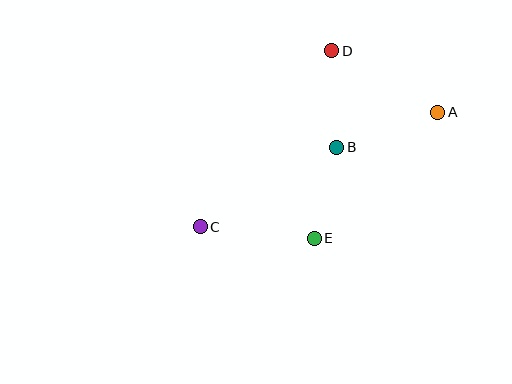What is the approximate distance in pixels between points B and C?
The distance between B and C is approximately 158 pixels.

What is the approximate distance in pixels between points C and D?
The distance between C and D is approximately 220 pixels.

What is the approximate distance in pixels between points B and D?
The distance between B and D is approximately 96 pixels.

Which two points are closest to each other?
Points B and E are closest to each other.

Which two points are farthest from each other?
Points A and C are farthest from each other.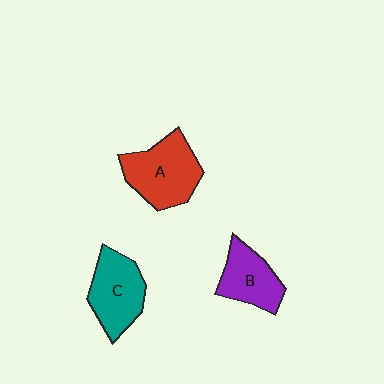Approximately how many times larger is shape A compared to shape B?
Approximately 1.4 times.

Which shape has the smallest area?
Shape B (purple).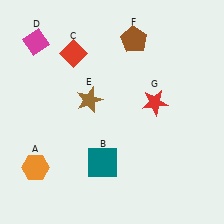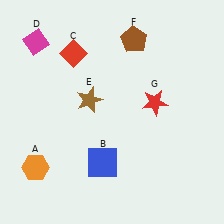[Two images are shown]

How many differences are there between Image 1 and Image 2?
There is 1 difference between the two images.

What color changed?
The square (B) changed from teal in Image 1 to blue in Image 2.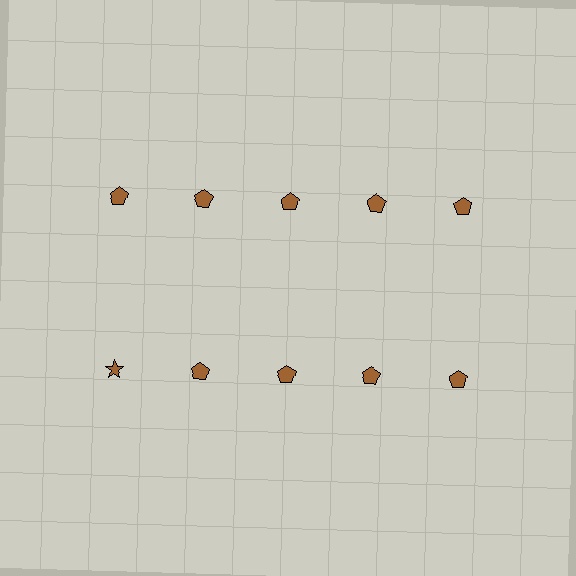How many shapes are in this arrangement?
There are 10 shapes arranged in a grid pattern.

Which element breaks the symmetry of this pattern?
The brown star in the second row, leftmost column breaks the symmetry. All other shapes are brown pentagons.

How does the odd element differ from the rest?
It has a different shape: star instead of pentagon.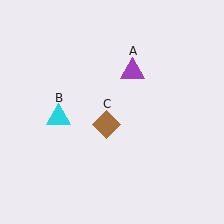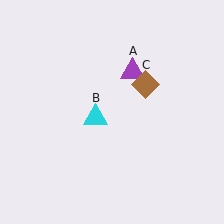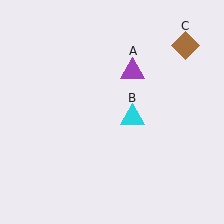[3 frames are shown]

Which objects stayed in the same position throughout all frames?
Purple triangle (object A) remained stationary.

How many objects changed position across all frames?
2 objects changed position: cyan triangle (object B), brown diamond (object C).